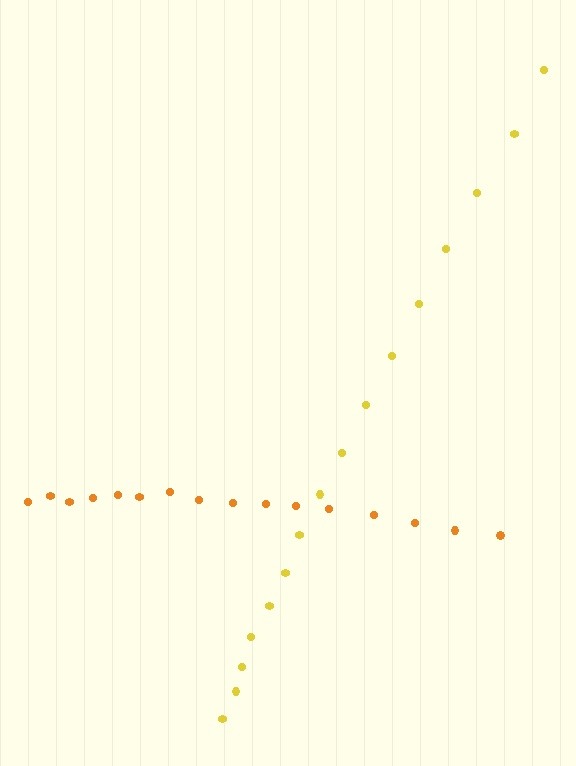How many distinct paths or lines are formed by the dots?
There are 2 distinct paths.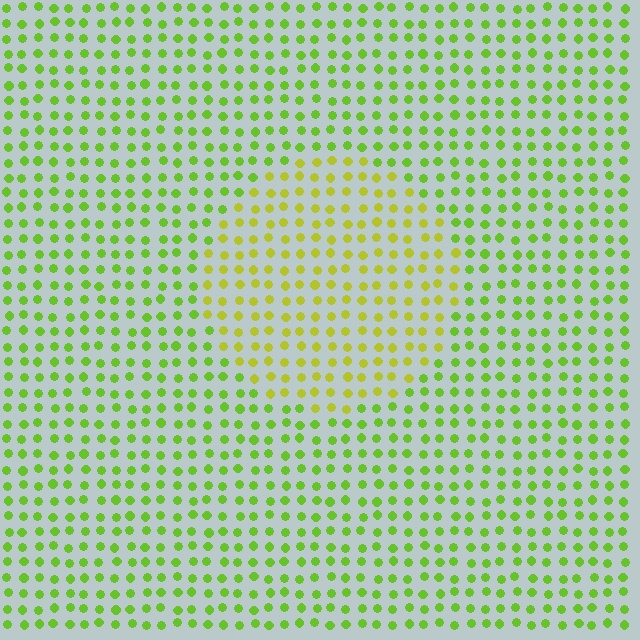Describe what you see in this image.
The image is filled with small lime elements in a uniform arrangement. A circle-shaped region is visible where the elements are tinted to a slightly different hue, forming a subtle color boundary.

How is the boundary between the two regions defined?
The boundary is defined purely by a slight shift in hue (about 30 degrees). Spacing, size, and orientation are identical on both sides.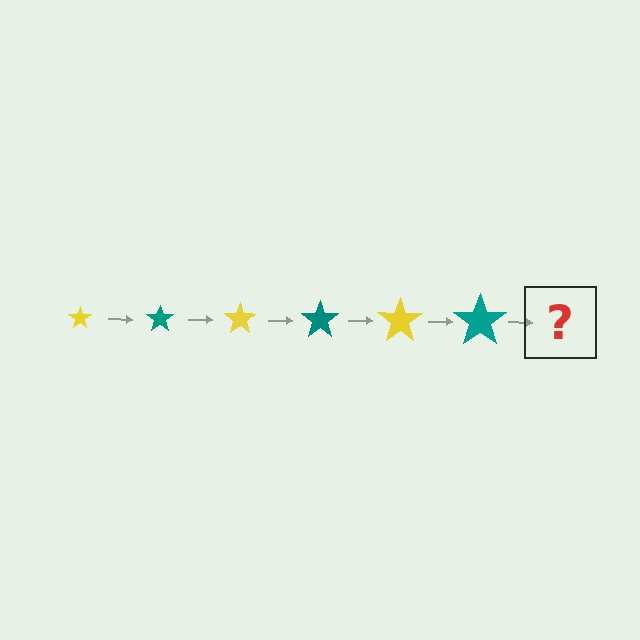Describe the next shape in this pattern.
It should be a yellow star, larger than the previous one.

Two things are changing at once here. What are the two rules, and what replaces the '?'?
The two rules are that the star grows larger each step and the color cycles through yellow and teal. The '?' should be a yellow star, larger than the previous one.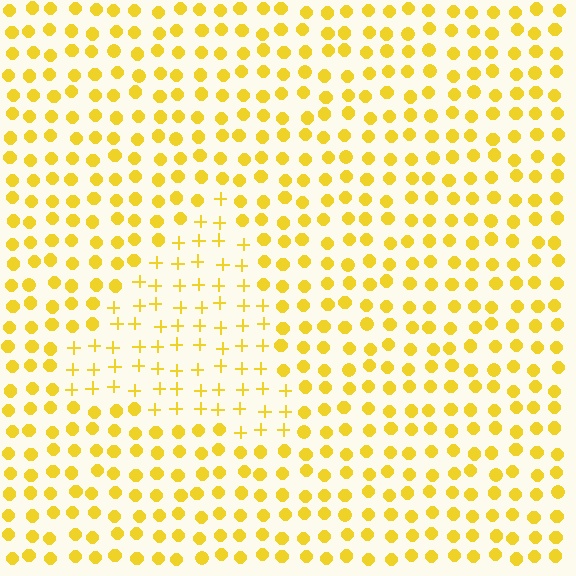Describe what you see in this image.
The image is filled with small yellow elements arranged in a uniform grid. A triangle-shaped region contains plus signs, while the surrounding area contains circles. The boundary is defined purely by the change in element shape.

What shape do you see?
I see a triangle.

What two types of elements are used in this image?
The image uses plus signs inside the triangle region and circles outside it.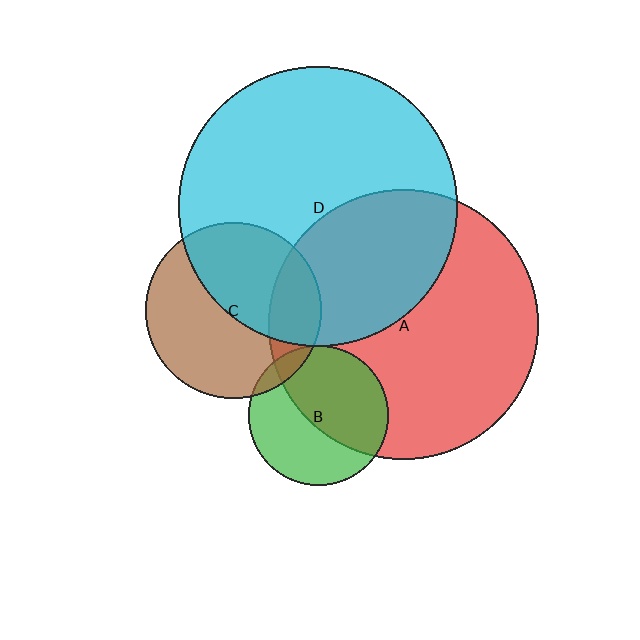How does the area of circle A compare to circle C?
Approximately 2.4 times.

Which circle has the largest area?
Circle D (cyan).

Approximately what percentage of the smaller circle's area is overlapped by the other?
Approximately 5%.